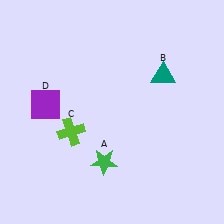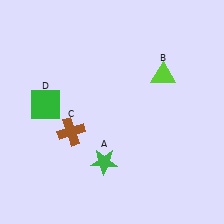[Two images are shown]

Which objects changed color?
B changed from teal to lime. C changed from lime to brown. D changed from purple to green.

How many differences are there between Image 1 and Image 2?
There are 3 differences between the two images.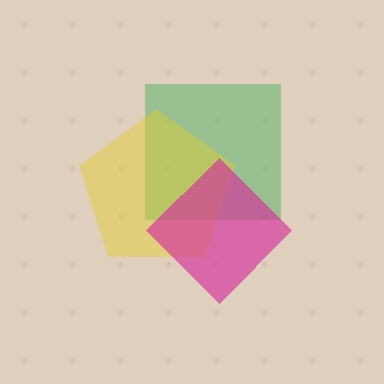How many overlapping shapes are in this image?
There are 3 overlapping shapes in the image.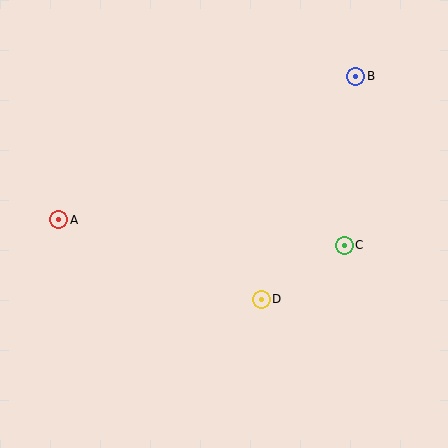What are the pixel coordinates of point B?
Point B is at (356, 76).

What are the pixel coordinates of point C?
Point C is at (344, 245).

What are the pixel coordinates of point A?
Point A is at (59, 220).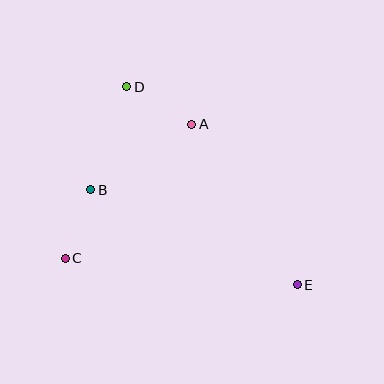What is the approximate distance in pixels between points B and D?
The distance between B and D is approximately 109 pixels.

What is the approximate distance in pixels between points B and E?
The distance between B and E is approximately 227 pixels.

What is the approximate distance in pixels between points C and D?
The distance between C and D is approximately 183 pixels.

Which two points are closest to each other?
Points B and C are closest to each other.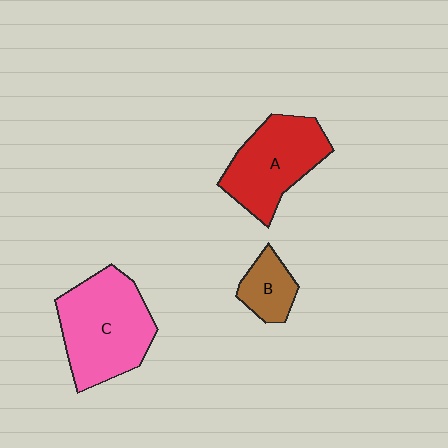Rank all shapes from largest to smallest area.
From largest to smallest: C (pink), A (red), B (brown).